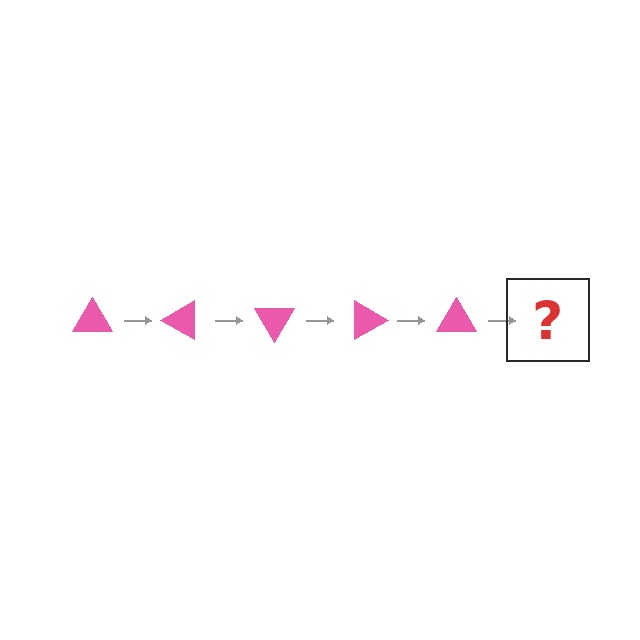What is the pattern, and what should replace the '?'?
The pattern is that the triangle rotates 30 degrees each step. The '?' should be a pink triangle rotated 150 degrees.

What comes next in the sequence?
The next element should be a pink triangle rotated 150 degrees.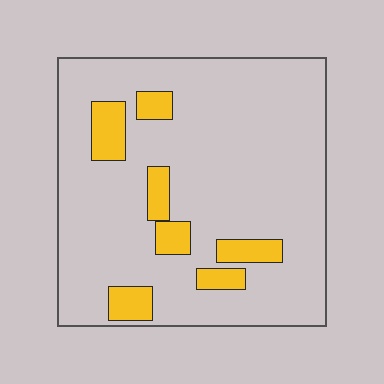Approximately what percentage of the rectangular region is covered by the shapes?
Approximately 15%.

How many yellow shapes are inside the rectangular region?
7.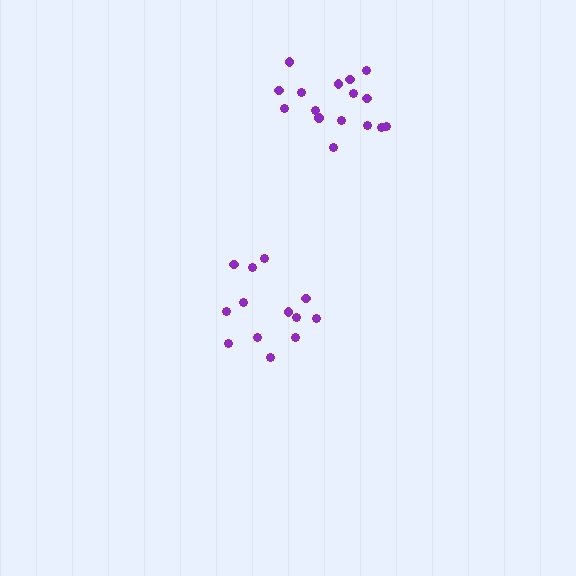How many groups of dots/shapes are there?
There are 2 groups.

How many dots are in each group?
Group 1: 13 dots, Group 2: 16 dots (29 total).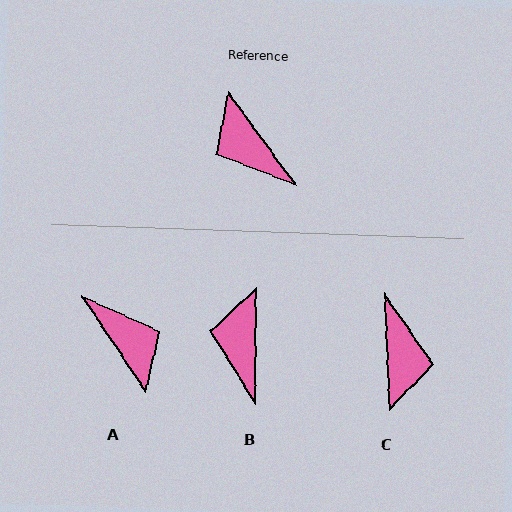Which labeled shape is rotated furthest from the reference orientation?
A, about 177 degrees away.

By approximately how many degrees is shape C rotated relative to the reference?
Approximately 147 degrees counter-clockwise.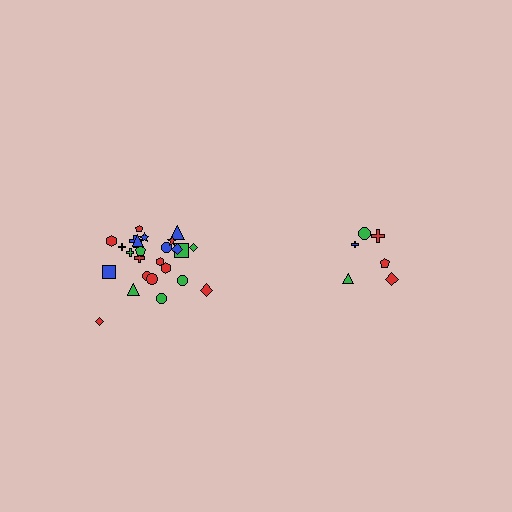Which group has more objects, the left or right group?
The left group.